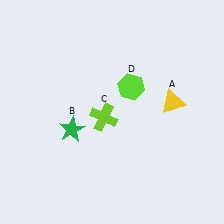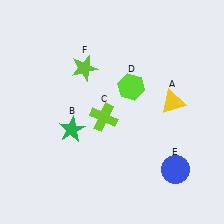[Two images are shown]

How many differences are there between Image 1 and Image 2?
There are 2 differences between the two images.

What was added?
A blue circle (E), a lime star (F) were added in Image 2.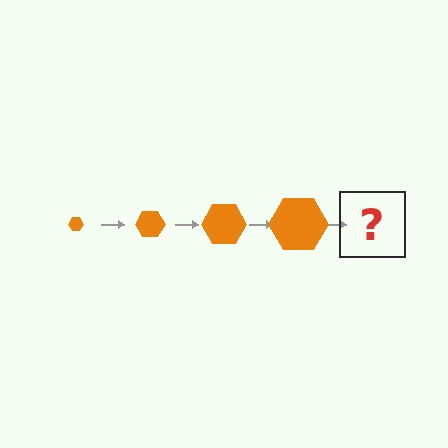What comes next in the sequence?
The next element should be an orange hexagon, larger than the previous one.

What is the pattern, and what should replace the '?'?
The pattern is that the hexagon gets progressively larger each step. The '?' should be an orange hexagon, larger than the previous one.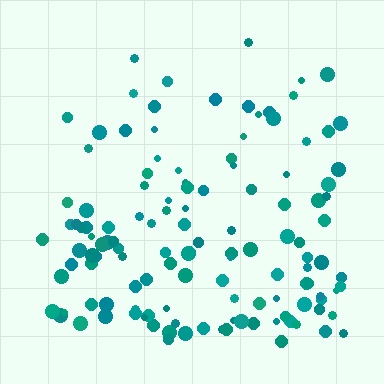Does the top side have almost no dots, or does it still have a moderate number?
Still a moderate number, just noticeably fewer than the bottom.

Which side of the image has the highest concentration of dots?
The bottom.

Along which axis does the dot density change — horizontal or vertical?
Vertical.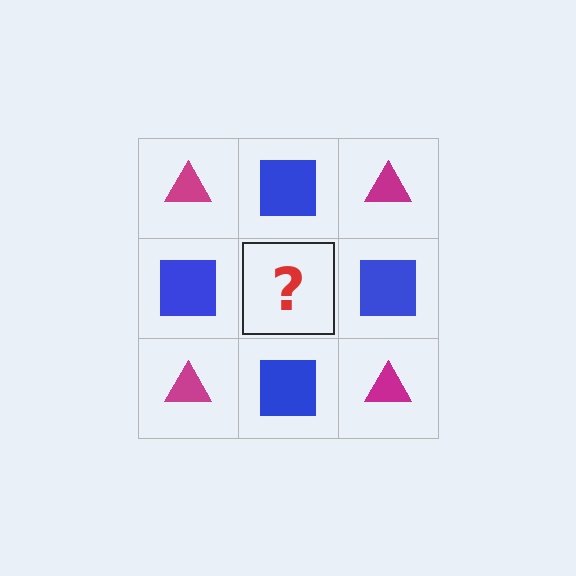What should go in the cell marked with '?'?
The missing cell should contain a magenta triangle.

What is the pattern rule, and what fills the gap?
The rule is that it alternates magenta triangle and blue square in a checkerboard pattern. The gap should be filled with a magenta triangle.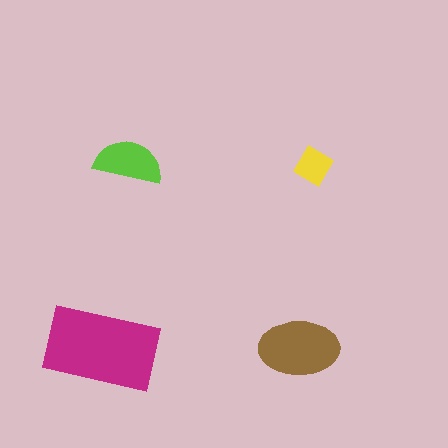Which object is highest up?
The lime semicircle is topmost.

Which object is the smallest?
The yellow diamond.